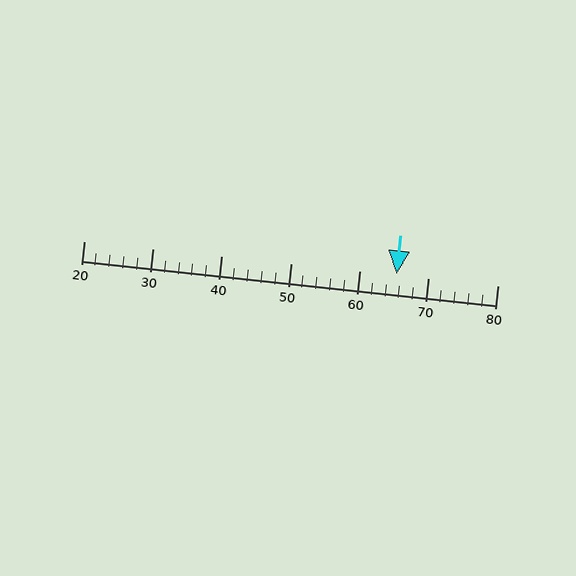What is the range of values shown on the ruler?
The ruler shows values from 20 to 80.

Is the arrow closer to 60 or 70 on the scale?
The arrow is closer to 70.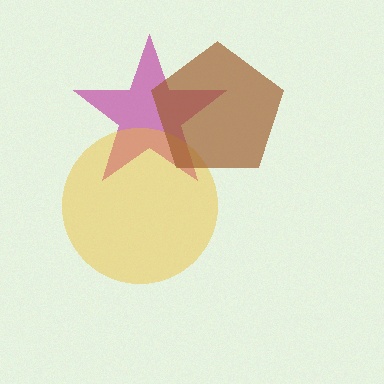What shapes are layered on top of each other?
The layered shapes are: a magenta star, a yellow circle, a brown pentagon.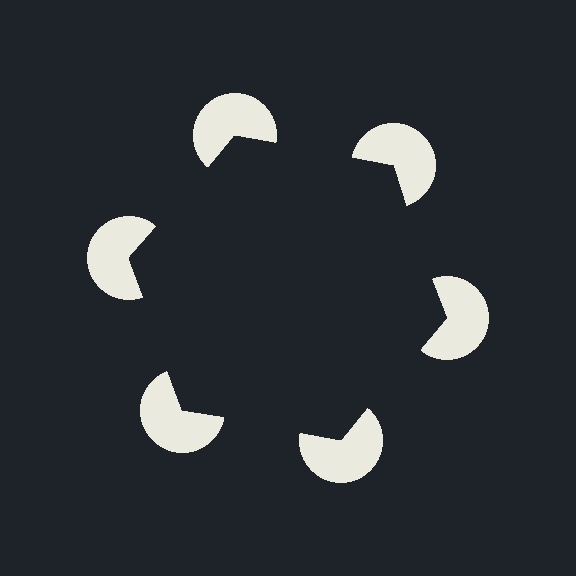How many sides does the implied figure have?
6 sides.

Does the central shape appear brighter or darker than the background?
It typically appears slightly darker than the background, even though no actual brightness change is drawn.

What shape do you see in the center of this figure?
An illusory hexagon — its edges are inferred from the aligned wedge cuts in the pac-man discs, not physically drawn.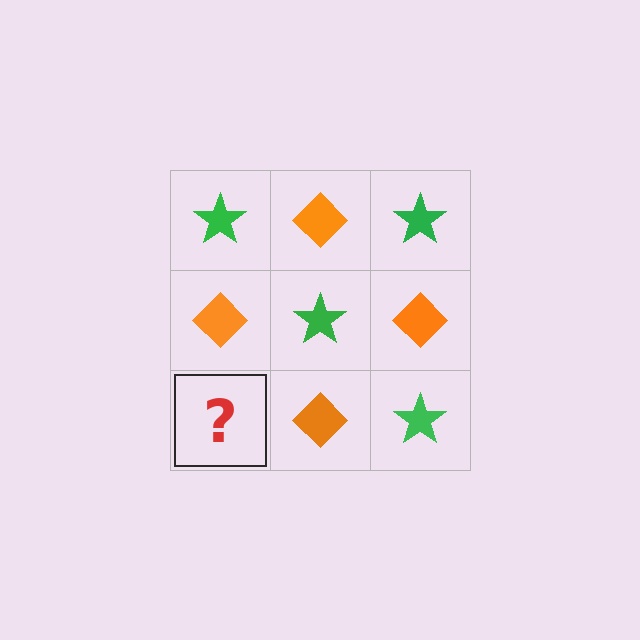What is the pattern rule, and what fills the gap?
The rule is that it alternates green star and orange diamond in a checkerboard pattern. The gap should be filled with a green star.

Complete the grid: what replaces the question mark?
The question mark should be replaced with a green star.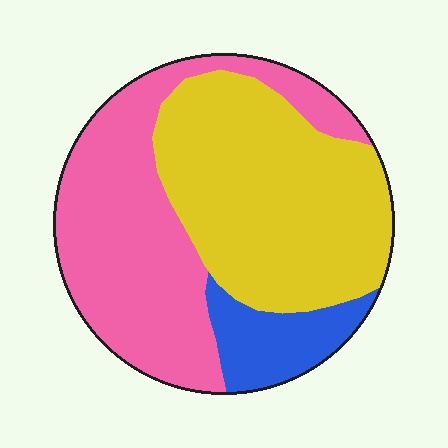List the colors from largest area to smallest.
From largest to smallest: yellow, pink, blue.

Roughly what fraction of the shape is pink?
Pink takes up about two fifths (2/5) of the shape.